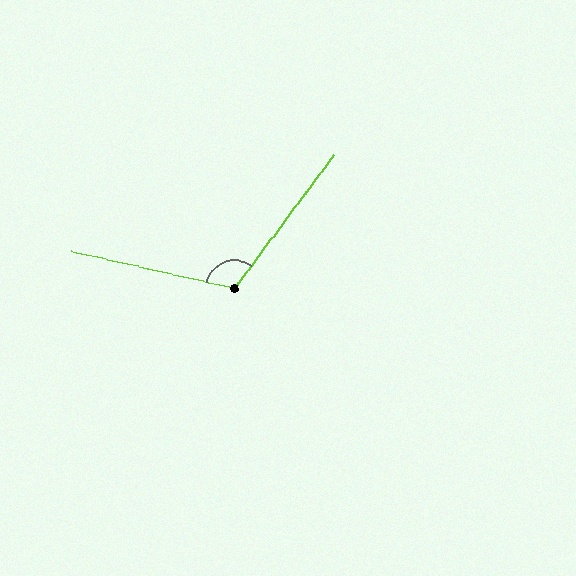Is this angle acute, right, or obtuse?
It is obtuse.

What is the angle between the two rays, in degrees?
Approximately 114 degrees.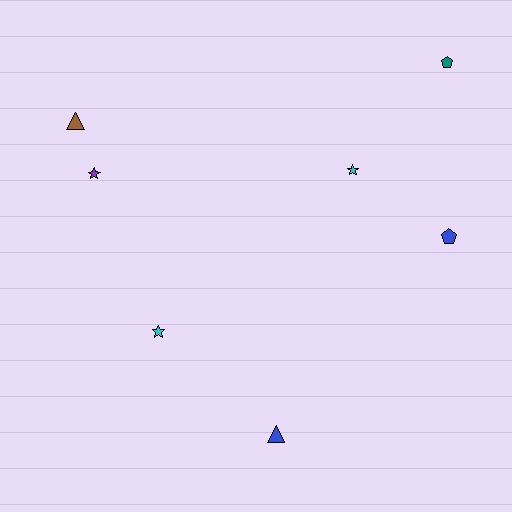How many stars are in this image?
There are 3 stars.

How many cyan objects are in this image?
There are 2 cyan objects.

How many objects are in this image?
There are 7 objects.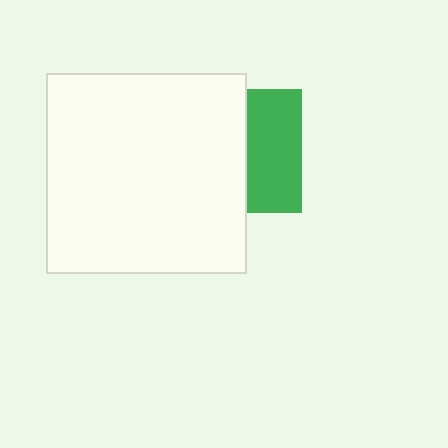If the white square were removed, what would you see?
You would see the complete green square.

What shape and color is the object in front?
The object in front is a white square.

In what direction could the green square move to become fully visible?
The green square could move right. That would shift it out from behind the white square entirely.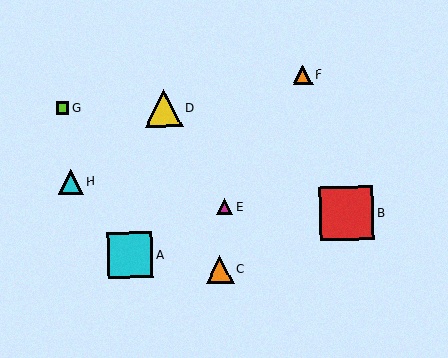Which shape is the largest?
The red square (labeled B) is the largest.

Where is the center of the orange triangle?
The center of the orange triangle is at (219, 270).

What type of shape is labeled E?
Shape E is a magenta triangle.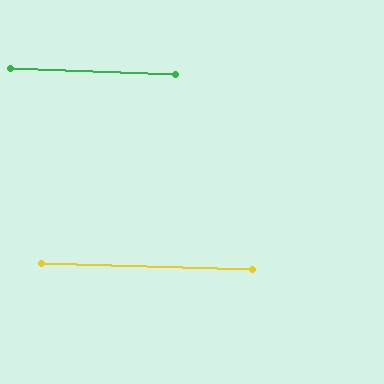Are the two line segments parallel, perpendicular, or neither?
Parallel — their directions differ by only 0.5°.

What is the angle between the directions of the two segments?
Approximately 0 degrees.